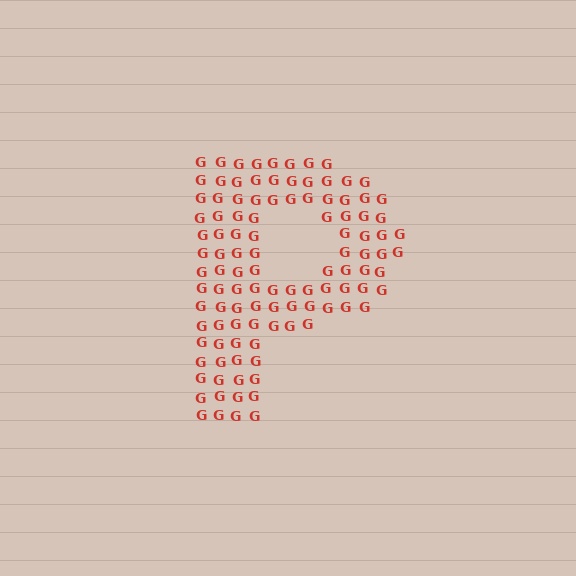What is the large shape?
The large shape is the letter P.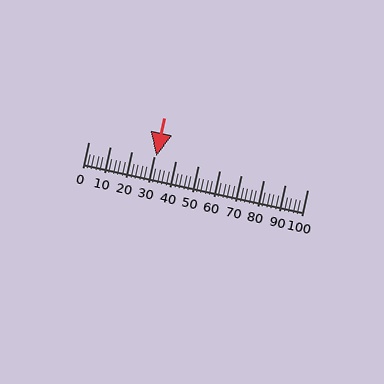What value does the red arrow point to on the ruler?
The red arrow points to approximately 31.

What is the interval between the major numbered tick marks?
The major tick marks are spaced 10 units apart.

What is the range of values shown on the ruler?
The ruler shows values from 0 to 100.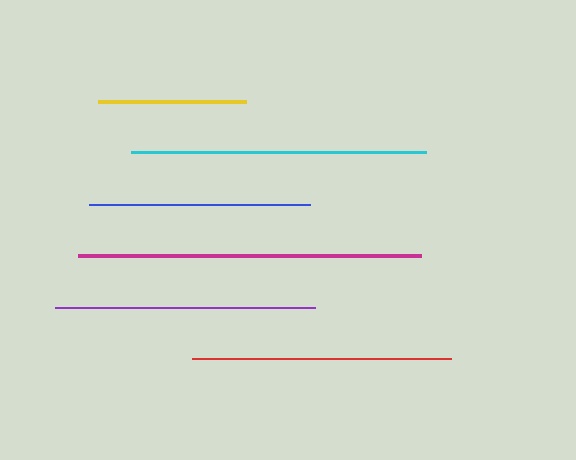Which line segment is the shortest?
The yellow line is the shortest at approximately 148 pixels.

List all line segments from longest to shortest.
From longest to shortest: magenta, cyan, purple, red, blue, yellow.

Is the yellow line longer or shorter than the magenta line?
The magenta line is longer than the yellow line.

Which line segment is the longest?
The magenta line is the longest at approximately 343 pixels.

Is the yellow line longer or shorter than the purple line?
The purple line is longer than the yellow line.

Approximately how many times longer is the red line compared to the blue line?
The red line is approximately 1.2 times the length of the blue line.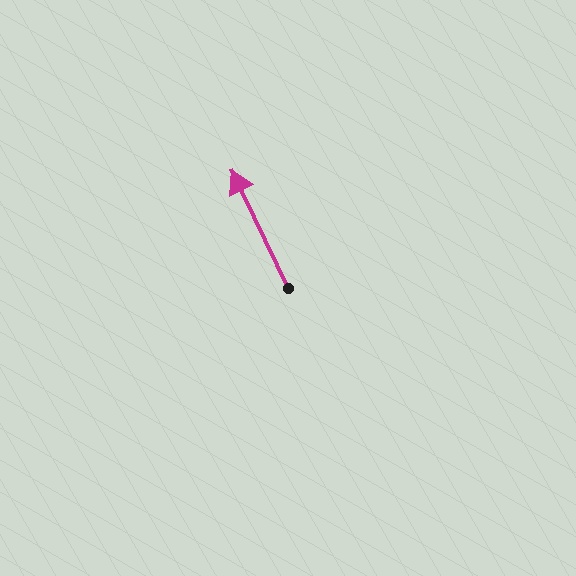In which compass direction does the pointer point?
Northwest.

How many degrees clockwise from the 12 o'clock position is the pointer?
Approximately 334 degrees.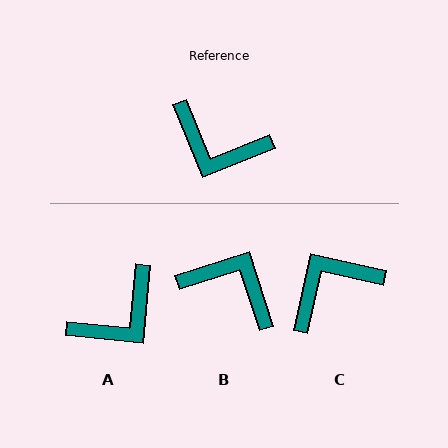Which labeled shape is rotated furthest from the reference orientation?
B, about 176 degrees away.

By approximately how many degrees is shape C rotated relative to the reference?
Approximately 125 degrees clockwise.